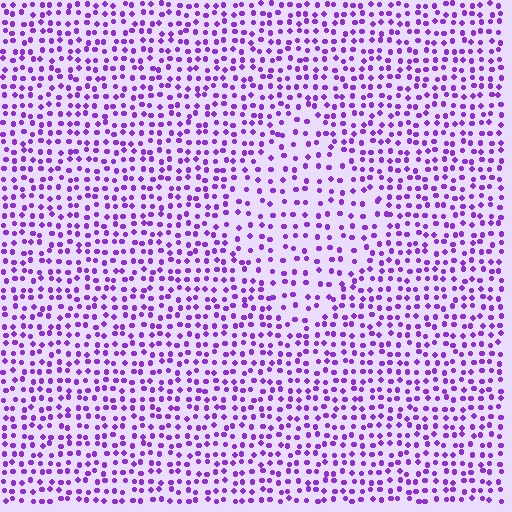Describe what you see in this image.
The image contains small purple elements arranged at two different densities. A diamond-shaped region is visible where the elements are less densely packed than the surrounding area.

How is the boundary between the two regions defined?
The boundary is defined by a change in element density (approximately 1.6x ratio). All elements are the same color, size, and shape.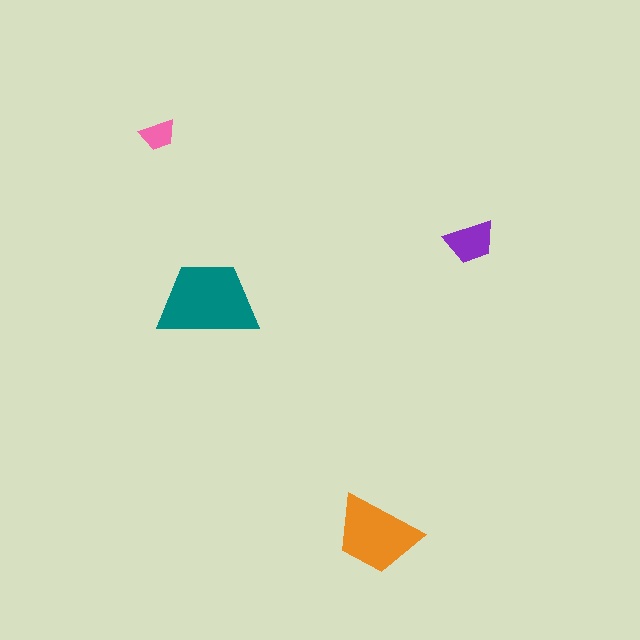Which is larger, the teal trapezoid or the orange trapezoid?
The teal one.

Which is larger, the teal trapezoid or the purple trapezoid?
The teal one.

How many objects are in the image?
There are 4 objects in the image.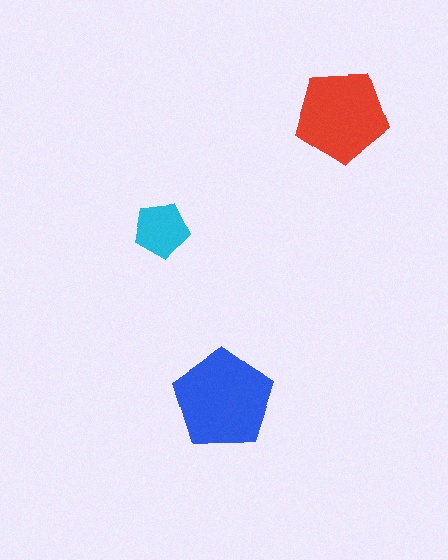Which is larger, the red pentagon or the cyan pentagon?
The red one.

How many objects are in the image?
There are 3 objects in the image.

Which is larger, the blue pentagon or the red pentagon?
The blue one.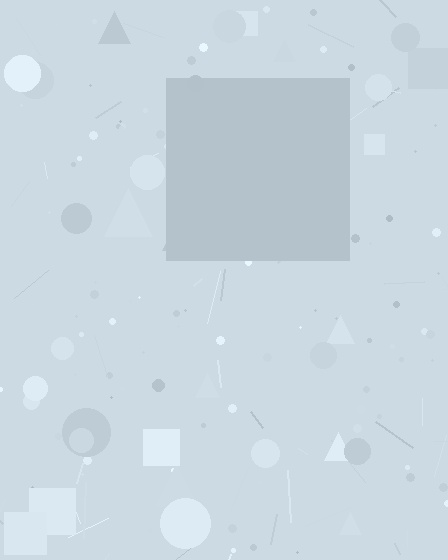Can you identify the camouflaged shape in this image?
The camouflaged shape is a square.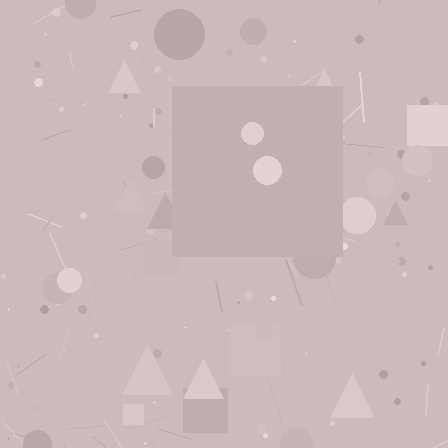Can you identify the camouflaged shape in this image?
The camouflaged shape is a square.